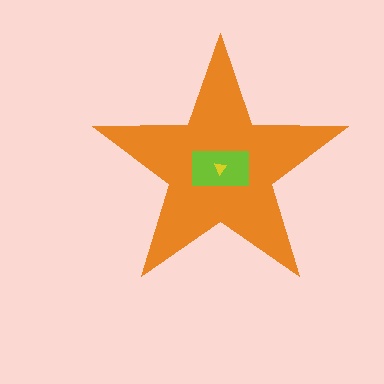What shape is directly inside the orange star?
The lime rectangle.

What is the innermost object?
The yellow triangle.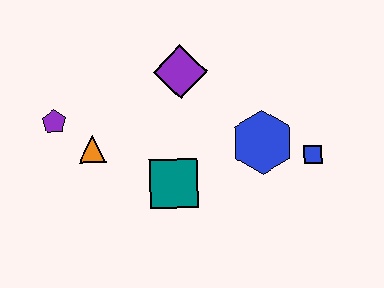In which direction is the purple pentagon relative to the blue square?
The purple pentagon is to the left of the blue square.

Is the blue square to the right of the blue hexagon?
Yes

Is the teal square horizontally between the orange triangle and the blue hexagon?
Yes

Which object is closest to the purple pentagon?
The orange triangle is closest to the purple pentagon.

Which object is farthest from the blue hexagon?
The purple pentagon is farthest from the blue hexagon.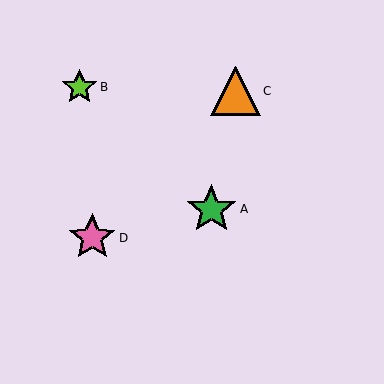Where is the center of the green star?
The center of the green star is at (211, 209).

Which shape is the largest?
The green star (labeled A) is the largest.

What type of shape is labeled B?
Shape B is a lime star.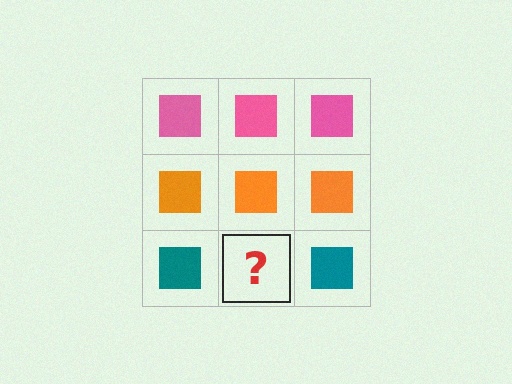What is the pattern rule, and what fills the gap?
The rule is that each row has a consistent color. The gap should be filled with a teal square.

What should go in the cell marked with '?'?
The missing cell should contain a teal square.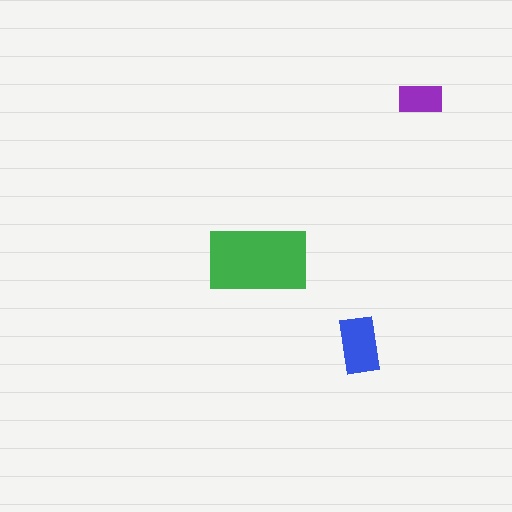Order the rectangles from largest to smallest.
the green one, the blue one, the purple one.